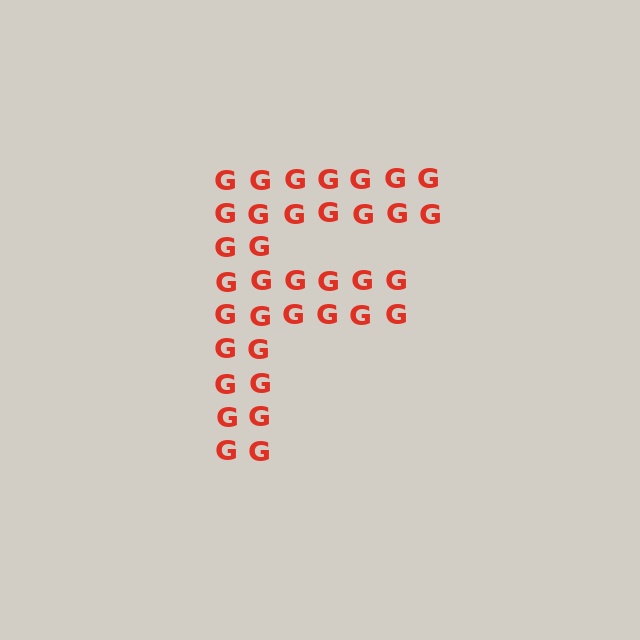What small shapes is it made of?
It is made of small letter G's.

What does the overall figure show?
The overall figure shows the letter F.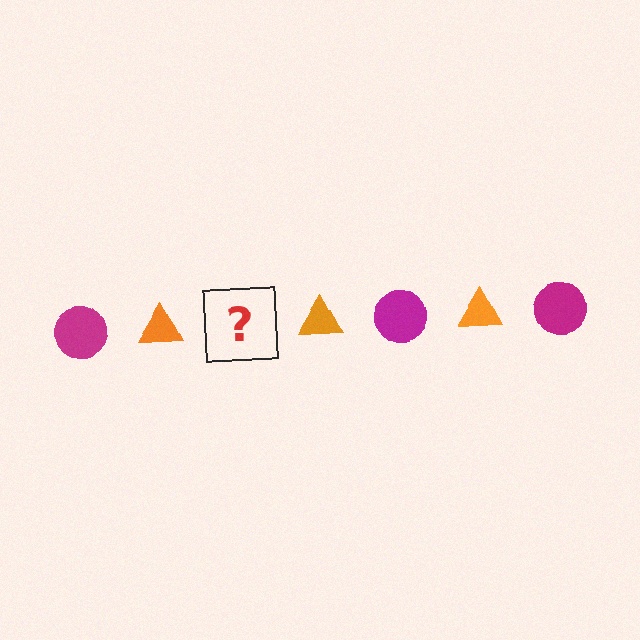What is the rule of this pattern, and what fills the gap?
The rule is that the pattern alternates between magenta circle and orange triangle. The gap should be filled with a magenta circle.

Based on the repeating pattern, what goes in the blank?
The blank should be a magenta circle.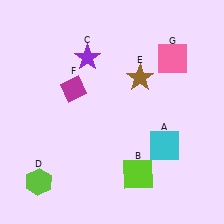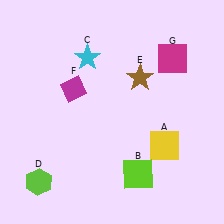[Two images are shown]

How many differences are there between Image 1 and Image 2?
There are 3 differences between the two images.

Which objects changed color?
A changed from cyan to yellow. C changed from purple to cyan. G changed from pink to magenta.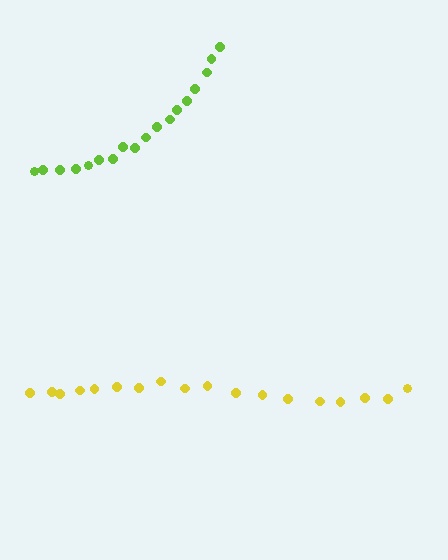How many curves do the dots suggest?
There are 2 distinct paths.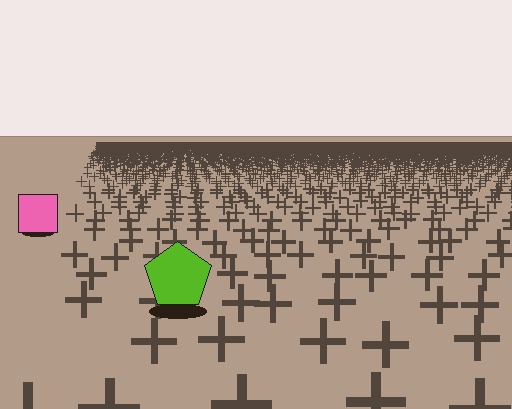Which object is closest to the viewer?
The lime pentagon is closest. The texture marks near it are larger and more spread out.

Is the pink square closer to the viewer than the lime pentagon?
No. The lime pentagon is closer — you can tell from the texture gradient: the ground texture is coarser near it.